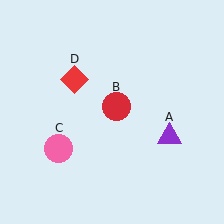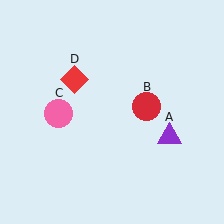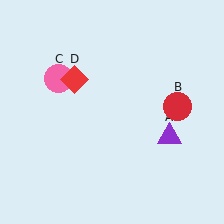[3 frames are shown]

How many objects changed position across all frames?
2 objects changed position: red circle (object B), pink circle (object C).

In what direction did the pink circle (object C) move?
The pink circle (object C) moved up.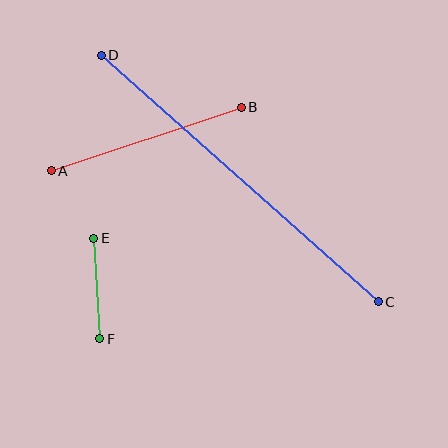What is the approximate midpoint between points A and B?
The midpoint is at approximately (146, 139) pixels.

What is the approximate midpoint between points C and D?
The midpoint is at approximately (240, 179) pixels.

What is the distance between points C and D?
The distance is approximately 371 pixels.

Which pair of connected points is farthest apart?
Points C and D are farthest apart.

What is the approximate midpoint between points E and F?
The midpoint is at approximately (97, 289) pixels.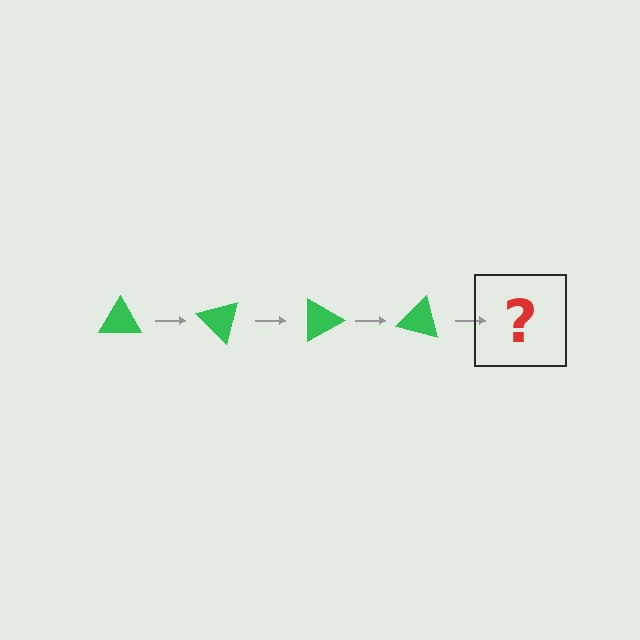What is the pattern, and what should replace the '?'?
The pattern is that the triangle rotates 45 degrees each step. The '?' should be a green triangle rotated 180 degrees.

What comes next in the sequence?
The next element should be a green triangle rotated 180 degrees.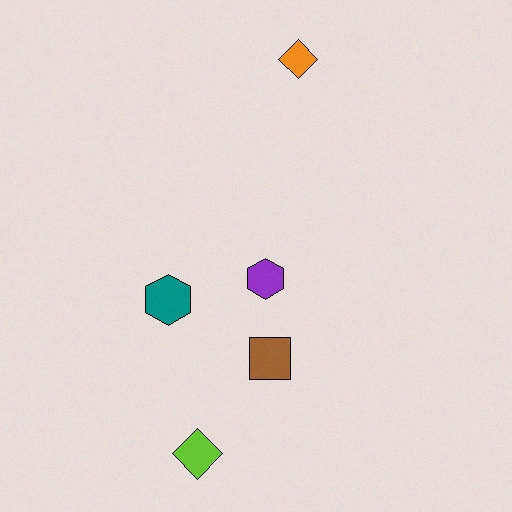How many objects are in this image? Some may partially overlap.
There are 5 objects.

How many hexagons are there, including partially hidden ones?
There are 2 hexagons.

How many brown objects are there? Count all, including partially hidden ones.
There is 1 brown object.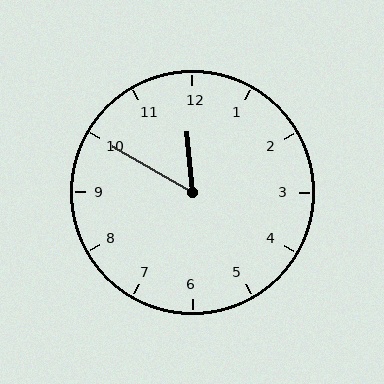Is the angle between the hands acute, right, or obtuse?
It is acute.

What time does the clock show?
11:50.